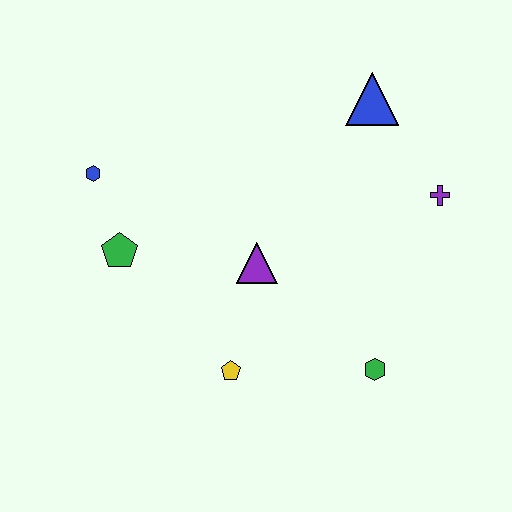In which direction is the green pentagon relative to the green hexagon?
The green pentagon is to the left of the green hexagon.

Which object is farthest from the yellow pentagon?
The blue triangle is farthest from the yellow pentagon.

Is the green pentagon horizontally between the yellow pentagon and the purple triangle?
No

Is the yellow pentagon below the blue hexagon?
Yes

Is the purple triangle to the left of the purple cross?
Yes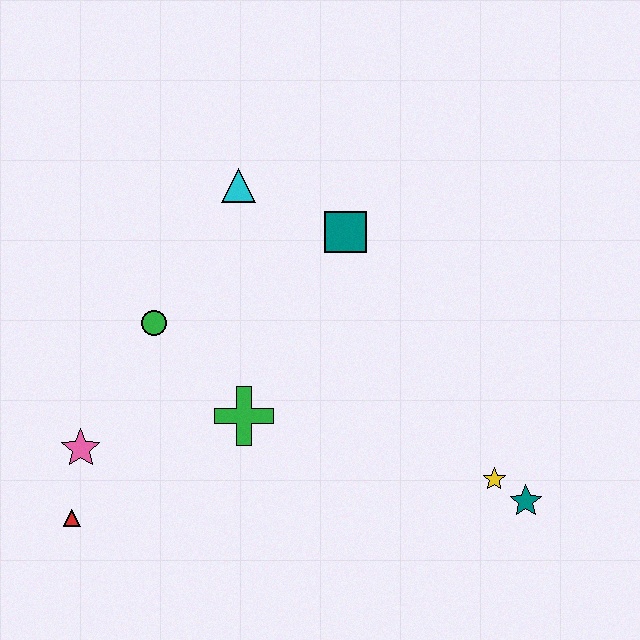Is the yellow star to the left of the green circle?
No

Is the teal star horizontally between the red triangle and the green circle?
No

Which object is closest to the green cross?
The green circle is closest to the green cross.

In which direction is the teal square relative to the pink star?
The teal square is to the right of the pink star.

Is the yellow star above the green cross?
No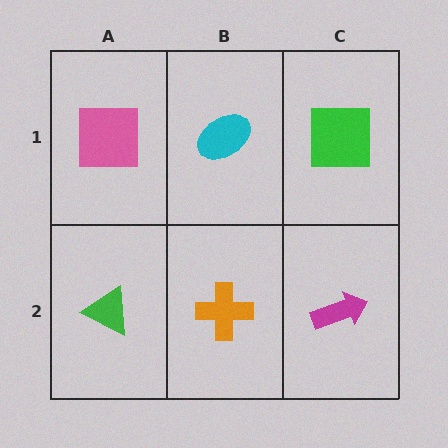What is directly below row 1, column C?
A magenta arrow.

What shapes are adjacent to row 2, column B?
A cyan ellipse (row 1, column B), a green triangle (row 2, column A), a magenta arrow (row 2, column C).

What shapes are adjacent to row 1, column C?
A magenta arrow (row 2, column C), a cyan ellipse (row 1, column B).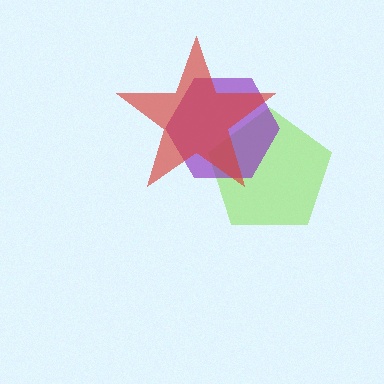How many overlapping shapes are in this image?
There are 3 overlapping shapes in the image.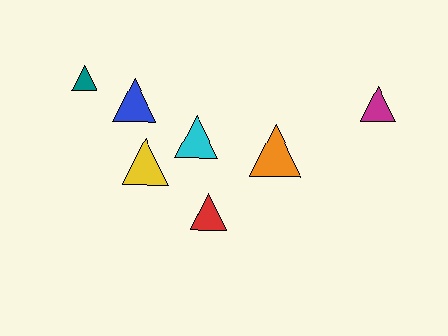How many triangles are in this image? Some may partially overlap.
There are 7 triangles.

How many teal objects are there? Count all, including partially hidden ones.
There is 1 teal object.